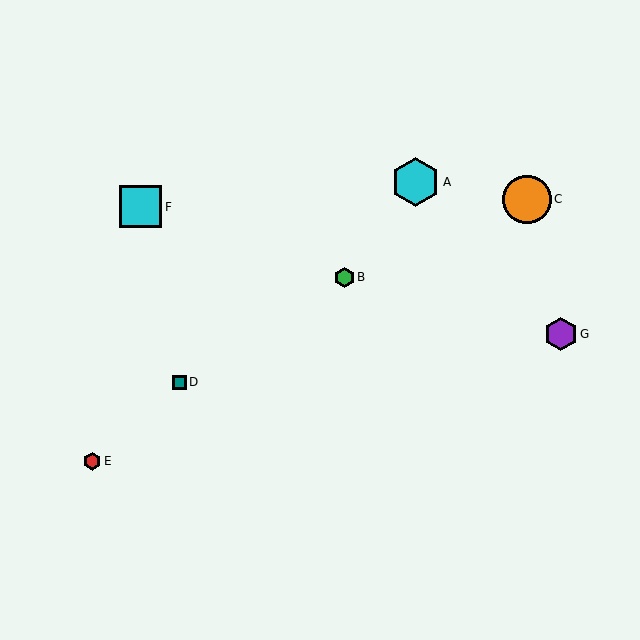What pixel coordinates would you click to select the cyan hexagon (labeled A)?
Click at (416, 182) to select the cyan hexagon A.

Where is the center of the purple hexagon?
The center of the purple hexagon is at (561, 334).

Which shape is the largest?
The cyan hexagon (labeled A) is the largest.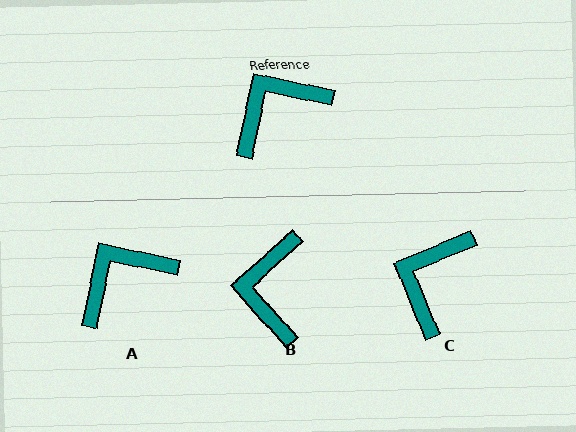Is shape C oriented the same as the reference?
No, it is off by about 34 degrees.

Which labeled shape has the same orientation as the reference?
A.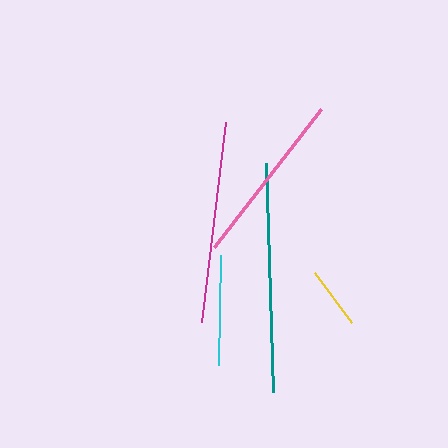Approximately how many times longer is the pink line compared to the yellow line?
The pink line is approximately 2.8 times the length of the yellow line.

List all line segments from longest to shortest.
From longest to shortest: teal, magenta, pink, cyan, yellow.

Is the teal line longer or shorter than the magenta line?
The teal line is longer than the magenta line.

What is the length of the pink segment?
The pink segment is approximately 174 pixels long.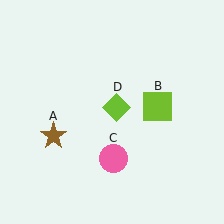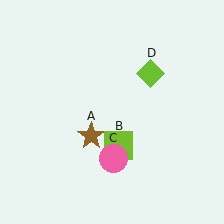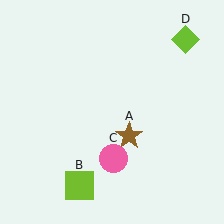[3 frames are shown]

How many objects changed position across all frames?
3 objects changed position: brown star (object A), lime square (object B), lime diamond (object D).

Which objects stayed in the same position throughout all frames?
Pink circle (object C) remained stationary.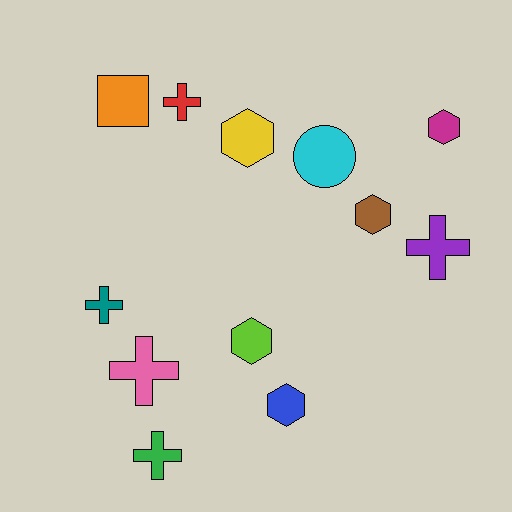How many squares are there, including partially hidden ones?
There is 1 square.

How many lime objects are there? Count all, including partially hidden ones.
There is 1 lime object.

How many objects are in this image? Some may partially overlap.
There are 12 objects.